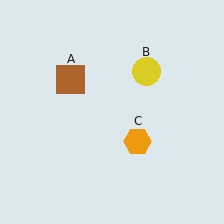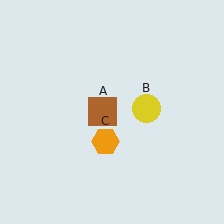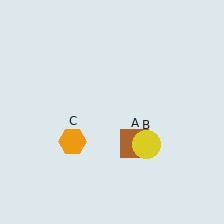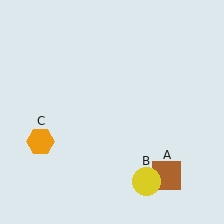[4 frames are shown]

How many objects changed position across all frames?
3 objects changed position: brown square (object A), yellow circle (object B), orange hexagon (object C).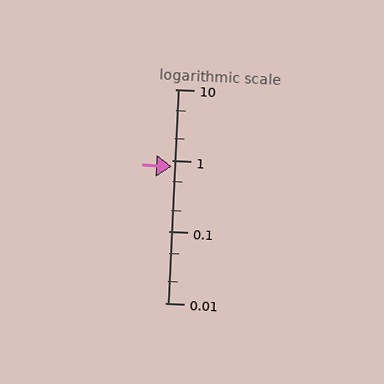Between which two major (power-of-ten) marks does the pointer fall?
The pointer is between 0.1 and 1.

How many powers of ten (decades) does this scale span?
The scale spans 3 decades, from 0.01 to 10.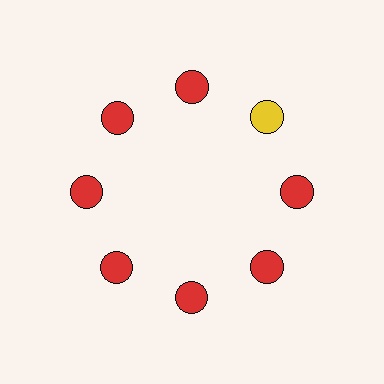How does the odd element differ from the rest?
It has a different color: yellow instead of red.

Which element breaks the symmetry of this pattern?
The yellow circle at roughly the 2 o'clock position breaks the symmetry. All other shapes are red circles.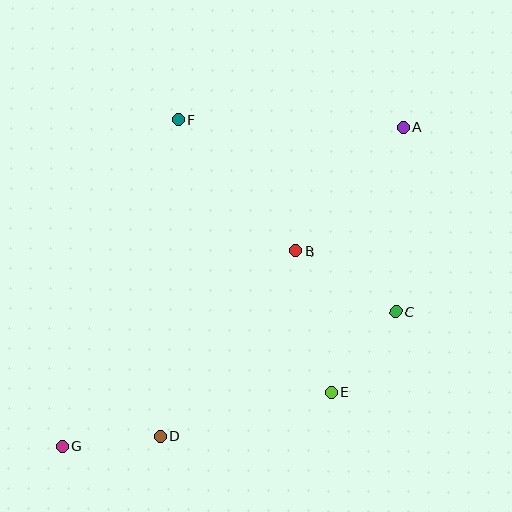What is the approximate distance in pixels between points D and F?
The distance between D and F is approximately 317 pixels.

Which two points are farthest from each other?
Points A and G are farthest from each other.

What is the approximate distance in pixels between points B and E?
The distance between B and E is approximately 145 pixels.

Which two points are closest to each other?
Points D and G are closest to each other.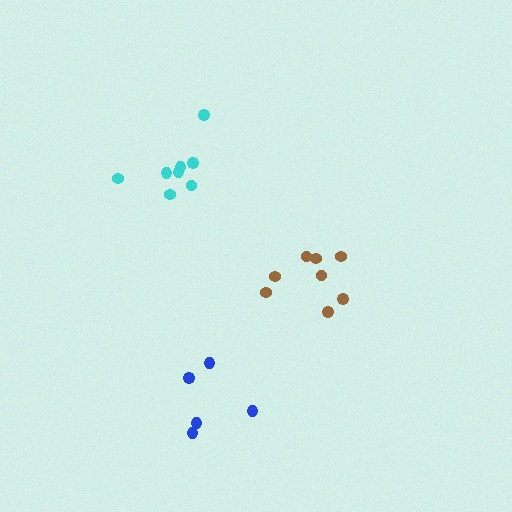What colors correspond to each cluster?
The clusters are colored: brown, cyan, blue.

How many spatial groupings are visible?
There are 3 spatial groupings.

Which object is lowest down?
The blue cluster is bottommost.